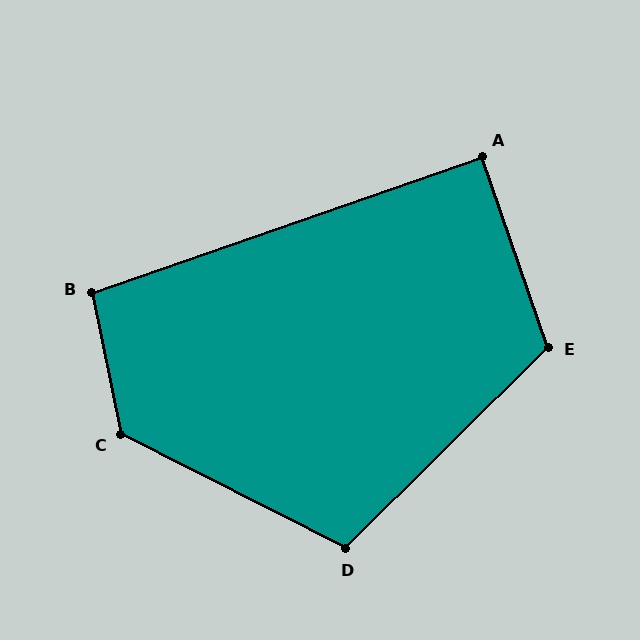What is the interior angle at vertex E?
Approximately 116 degrees (obtuse).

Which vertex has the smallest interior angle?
A, at approximately 90 degrees.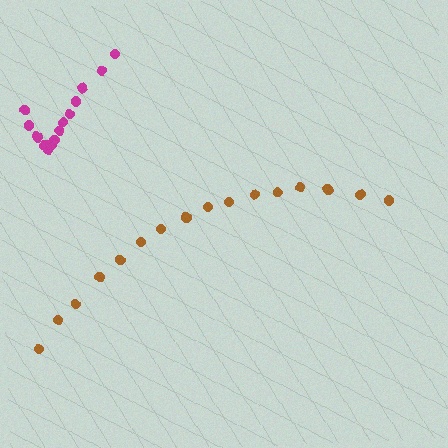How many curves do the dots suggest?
There are 2 distinct paths.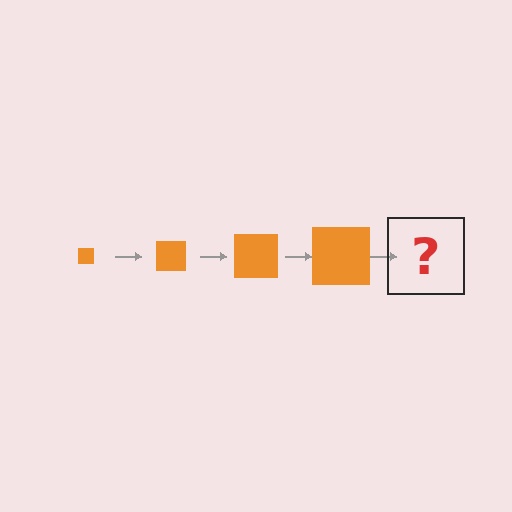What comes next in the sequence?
The next element should be an orange square, larger than the previous one.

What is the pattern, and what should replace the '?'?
The pattern is that the square gets progressively larger each step. The '?' should be an orange square, larger than the previous one.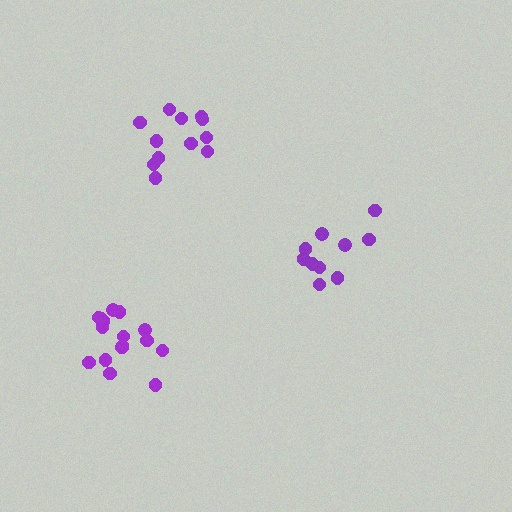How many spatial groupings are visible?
There are 3 spatial groupings.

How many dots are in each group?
Group 1: 10 dots, Group 2: 16 dots, Group 3: 12 dots (38 total).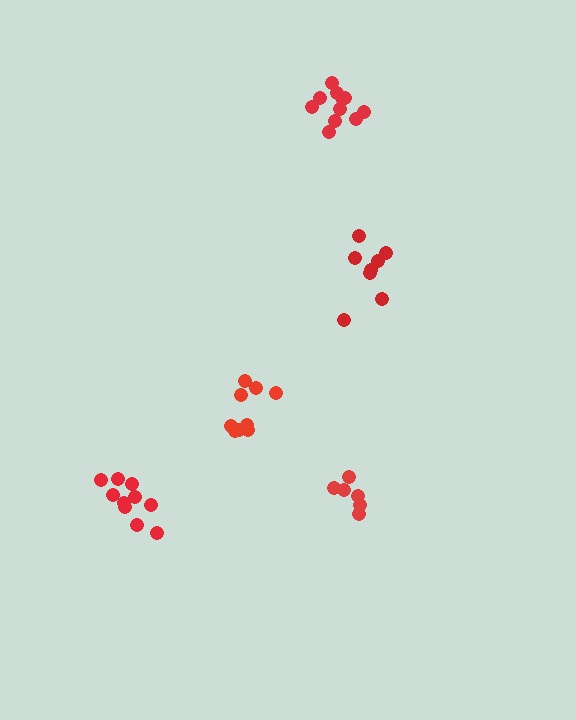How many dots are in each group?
Group 1: 6 dots, Group 2: 11 dots, Group 3: 10 dots, Group 4: 8 dots, Group 5: 9 dots (44 total).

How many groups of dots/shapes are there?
There are 5 groups.